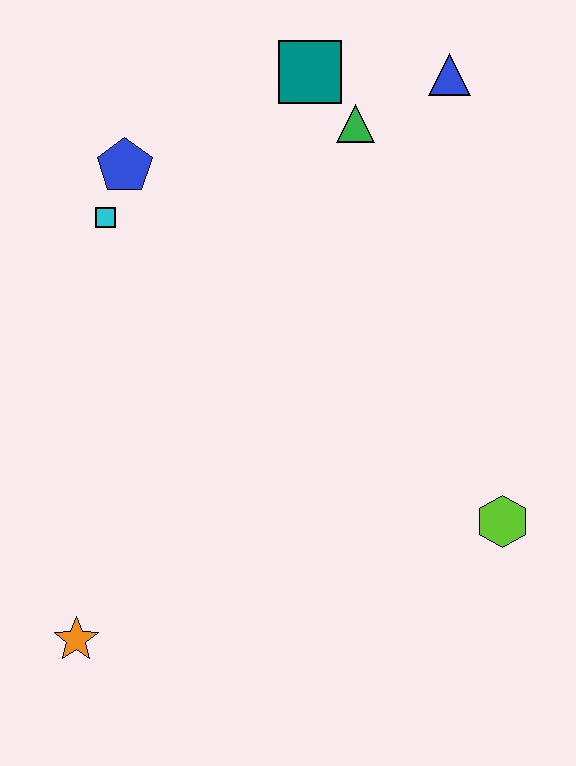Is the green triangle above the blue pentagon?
Yes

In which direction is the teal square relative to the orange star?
The teal square is above the orange star.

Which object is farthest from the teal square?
The orange star is farthest from the teal square.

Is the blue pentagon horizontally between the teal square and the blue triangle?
No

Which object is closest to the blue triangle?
The green triangle is closest to the blue triangle.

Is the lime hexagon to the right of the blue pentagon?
Yes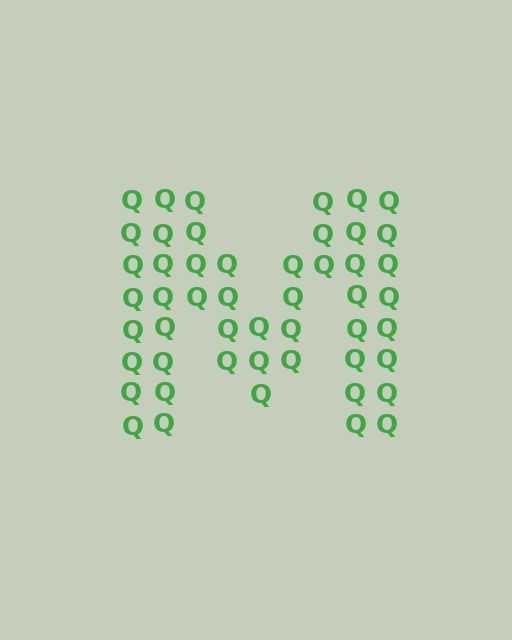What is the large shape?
The large shape is the letter M.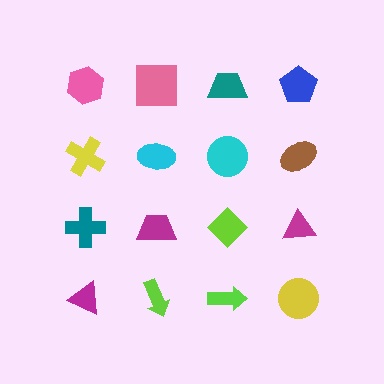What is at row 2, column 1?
A yellow cross.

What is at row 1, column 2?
A pink square.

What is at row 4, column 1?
A magenta triangle.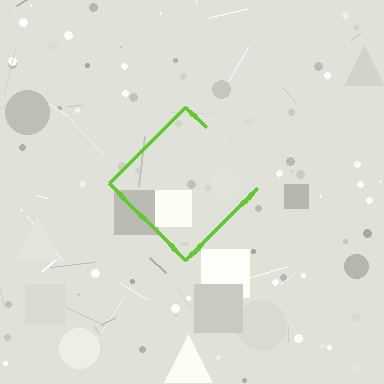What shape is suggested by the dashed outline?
The dashed outline suggests a diamond.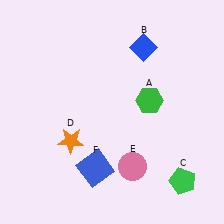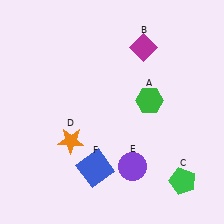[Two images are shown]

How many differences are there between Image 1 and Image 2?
There are 2 differences between the two images.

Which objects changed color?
B changed from blue to magenta. E changed from pink to purple.